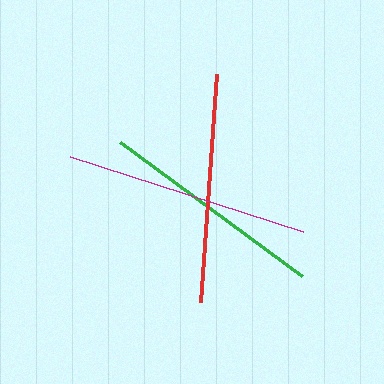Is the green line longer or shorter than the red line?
The red line is longer than the green line.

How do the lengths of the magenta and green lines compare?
The magenta and green lines are approximately the same length.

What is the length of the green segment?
The green segment is approximately 226 pixels long.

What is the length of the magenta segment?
The magenta segment is approximately 244 pixels long.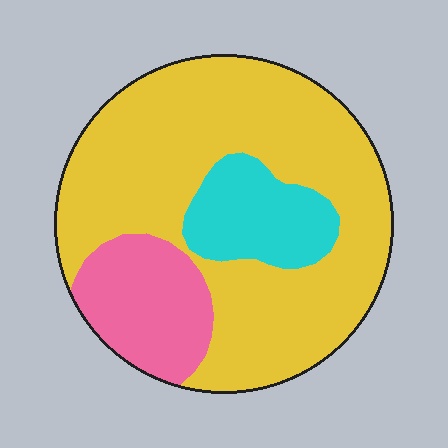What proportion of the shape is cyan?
Cyan takes up about one eighth (1/8) of the shape.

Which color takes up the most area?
Yellow, at roughly 70%.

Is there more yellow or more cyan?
Yellow.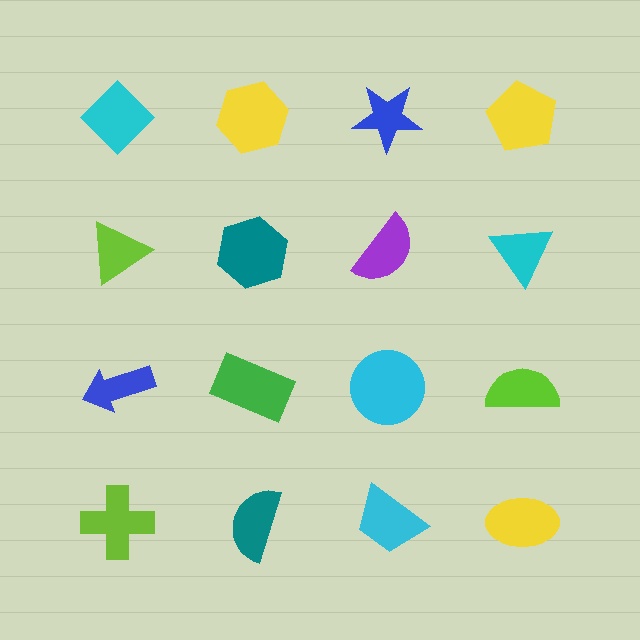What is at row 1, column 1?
A cyan diamond.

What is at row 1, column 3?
A blue star.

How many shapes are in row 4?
4 shapes.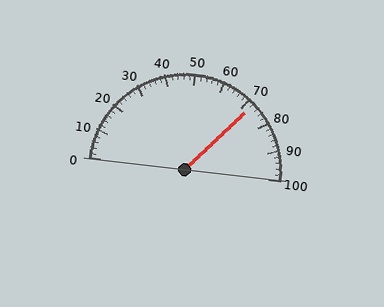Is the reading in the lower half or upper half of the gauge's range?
The reading is in the upper half of the range (0 to 100).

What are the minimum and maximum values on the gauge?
The gauge ranges from 0 to 100.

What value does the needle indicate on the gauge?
The needle indicates approximately 72.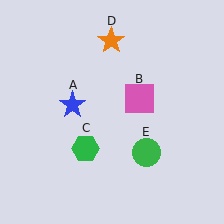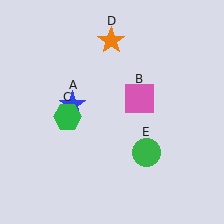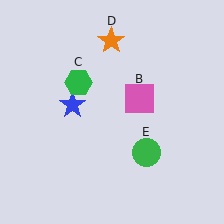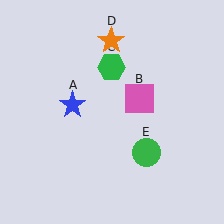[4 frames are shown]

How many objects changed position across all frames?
1 object changed position: green hexagon (object C).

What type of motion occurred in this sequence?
The green hexagon (object C) rotated clockwise around the center of the scene.